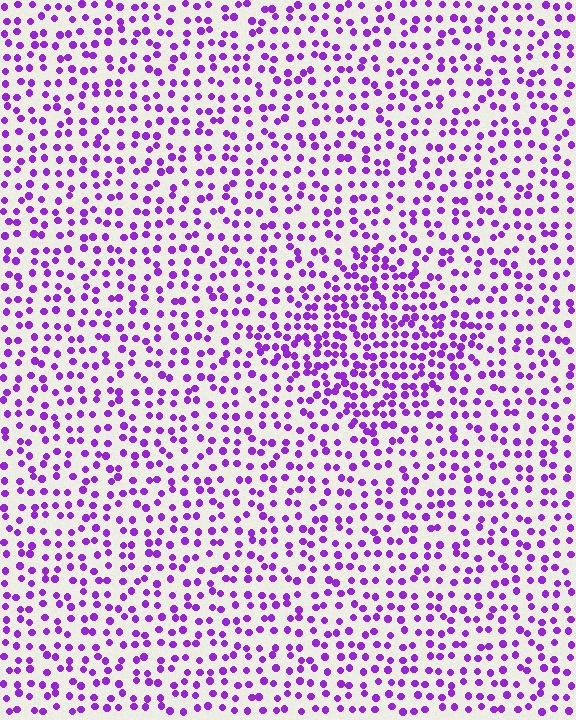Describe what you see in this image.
The image contains small purple elements arranged at two different densities. A diamond-shaped region is visible where the elements are more densely packed than the surrounding area.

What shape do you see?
I see a diamond.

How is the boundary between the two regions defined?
The boundary is defined by a change in element density (approximately 1.7x ratio). All elements are the same color, size, and shape.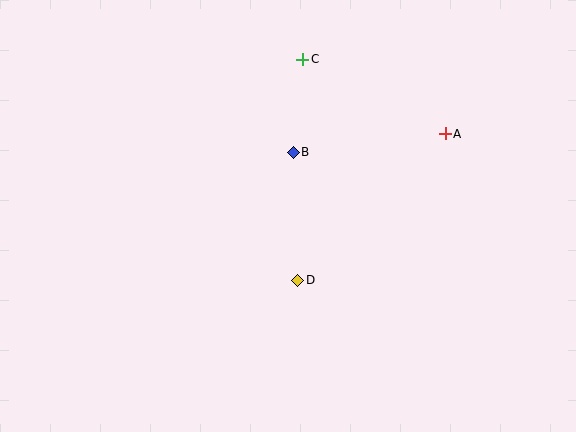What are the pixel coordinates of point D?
Point D is at (298, 281).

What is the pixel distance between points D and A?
The distance between D and A is 208 pixels.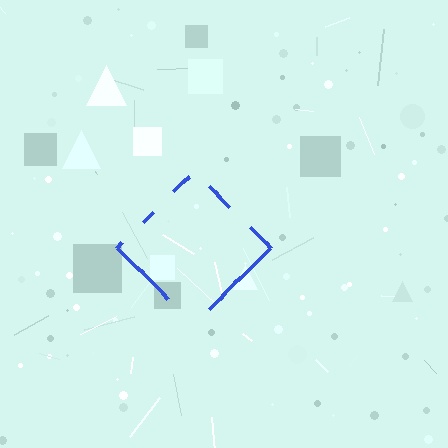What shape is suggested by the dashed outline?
The dashed outline suggests a diamond.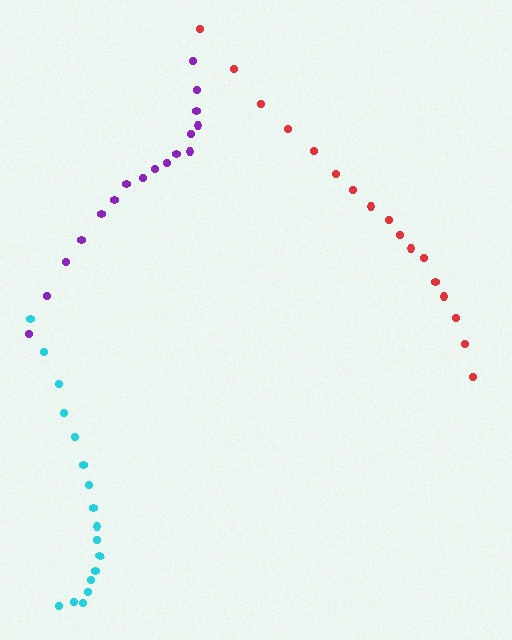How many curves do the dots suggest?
There are 3 distinct paths.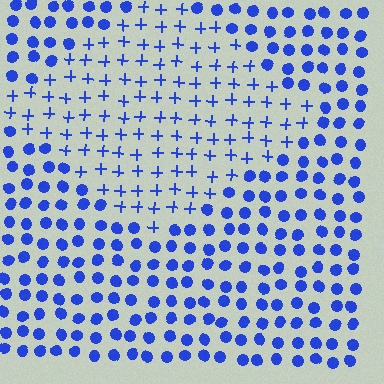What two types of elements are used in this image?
The image uses plus signs inside the diamond region and circles outside it.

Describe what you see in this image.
The image is filled with small blue elements arranged in a uniform grid. A diamond-shaped region contains plus signs, while the surrounding area contains circles. The boundary is defined purely by the change in element shape.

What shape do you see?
I see a diamond.